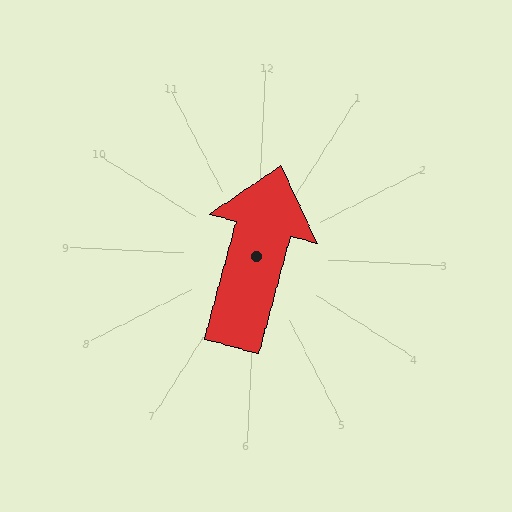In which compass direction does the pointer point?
North.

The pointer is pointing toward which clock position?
Roughly 12 o'clock.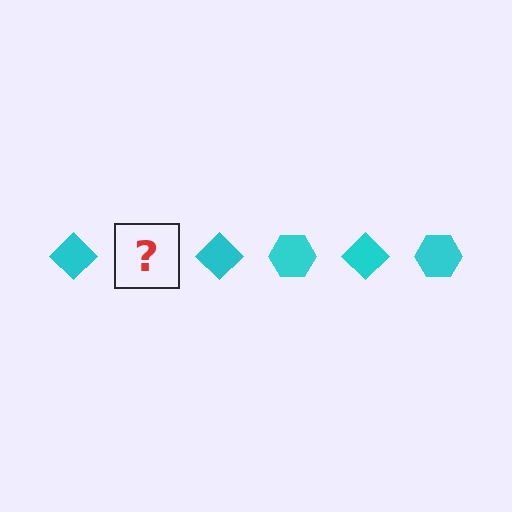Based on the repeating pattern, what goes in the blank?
The blank should be a cyan hexagon.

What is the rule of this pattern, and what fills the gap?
The rule is that the pattern cycles through diamond, hexagon shapes in cyan. The gap should be filled with a cyan hexagon.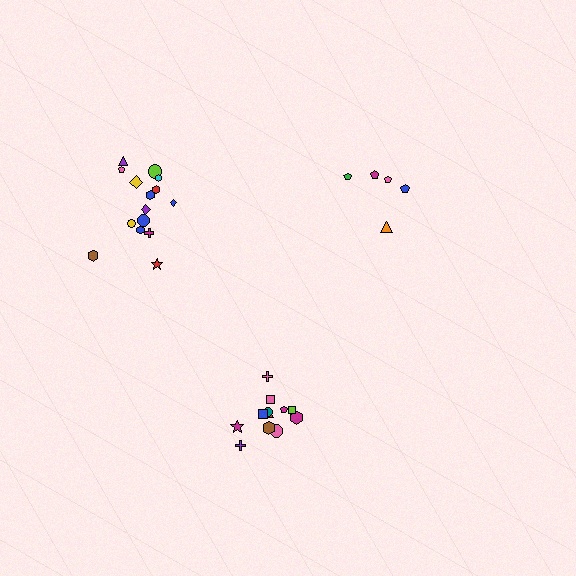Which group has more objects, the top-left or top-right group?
The top-left group.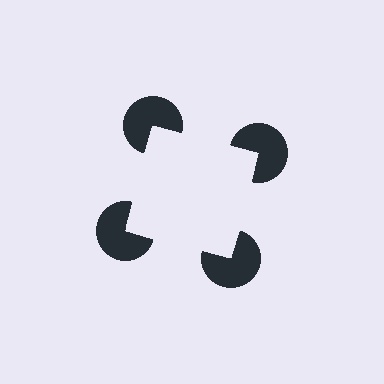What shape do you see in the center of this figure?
An illusory square — its edges are inferred from the aligned wedge cuts in the pac-man discs, not physically drawn.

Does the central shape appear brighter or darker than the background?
It typically appears slightly brighter than the background, even though no actual brightness change is drawn.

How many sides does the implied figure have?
4 sides.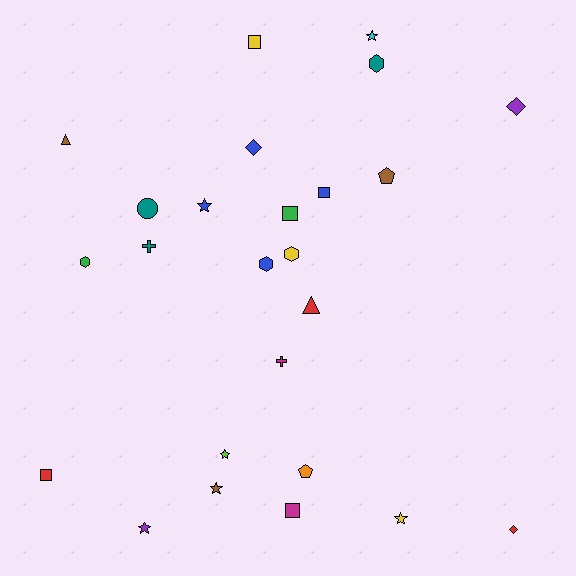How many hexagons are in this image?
There are 4 hexagons.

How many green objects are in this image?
There are 2 green objects.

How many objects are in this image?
There are 25 objects.